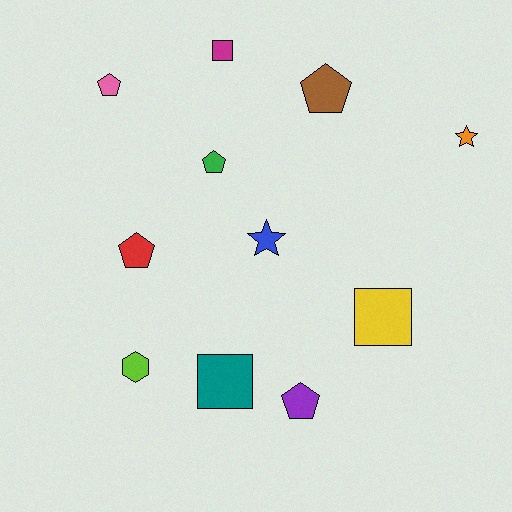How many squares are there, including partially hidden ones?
There are 3 squares.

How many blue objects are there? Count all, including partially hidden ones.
There is 1 blue object.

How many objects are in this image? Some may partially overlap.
There are 11 objects.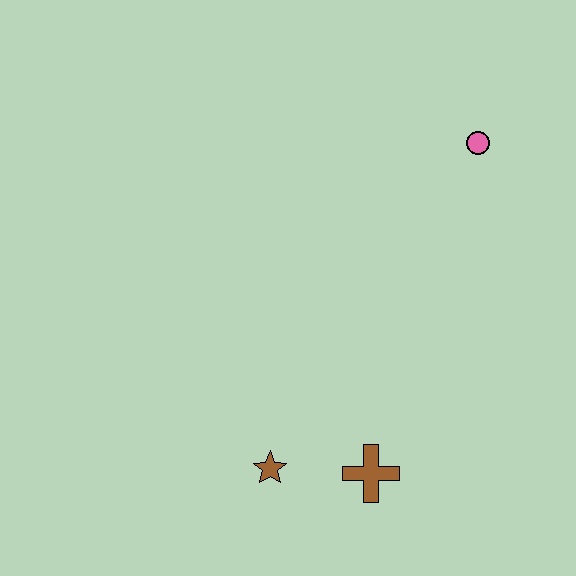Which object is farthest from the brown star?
The pink circle is farthest from the brown star.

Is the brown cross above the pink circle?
No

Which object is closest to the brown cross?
The brown star is closest to the brown cross.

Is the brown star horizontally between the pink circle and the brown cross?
No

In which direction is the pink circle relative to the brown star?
The pink circle is above the brown star.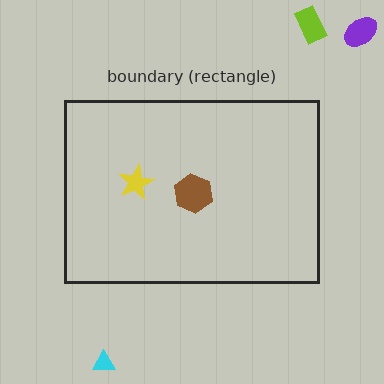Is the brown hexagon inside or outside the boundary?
Inside.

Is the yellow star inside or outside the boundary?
Inside.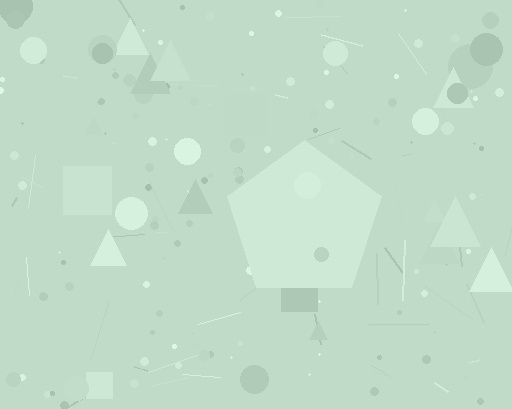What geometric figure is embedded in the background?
A pentagon is embedded in the background.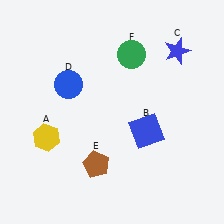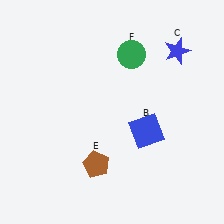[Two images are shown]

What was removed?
The yellow hexagon (A), the blue circle (D) were removed in Image 2.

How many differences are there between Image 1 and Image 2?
There are 2 differences between the two images.